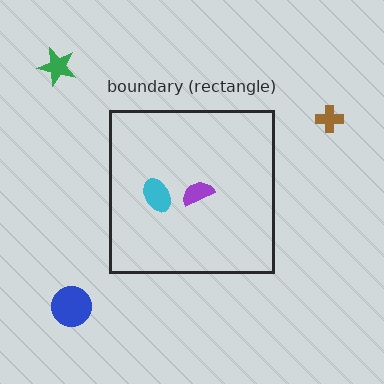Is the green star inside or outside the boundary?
Outside.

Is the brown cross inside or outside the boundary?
Outside.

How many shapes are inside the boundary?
2 inside, 3 outside.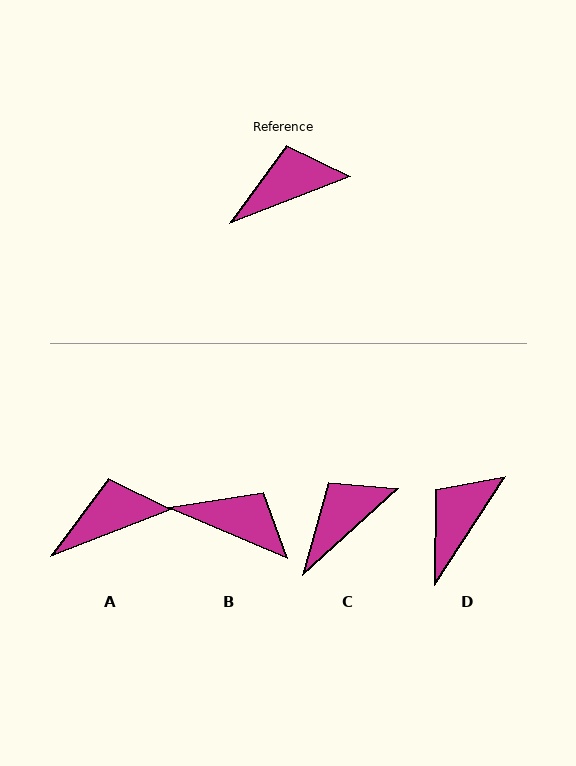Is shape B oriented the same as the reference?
No, it is off by about 44 degrees.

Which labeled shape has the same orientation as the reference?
A.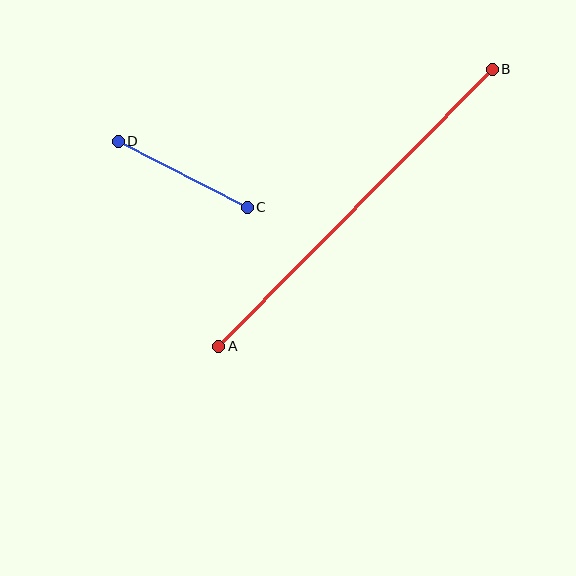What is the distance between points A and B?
The distance is approximately 389 pixels.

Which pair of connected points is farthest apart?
Points A and B are farthest apart.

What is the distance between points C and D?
The distance is approximately 145 pixels.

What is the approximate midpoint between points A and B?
The midpoint is at approximately (355, 208) pixels.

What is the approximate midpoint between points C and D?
The midpoint is at approximately (183, 174) pixels.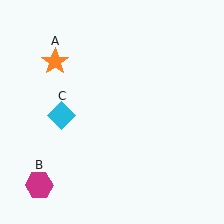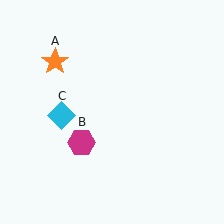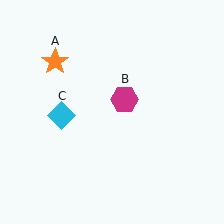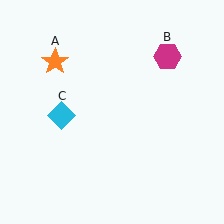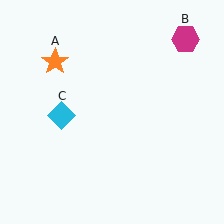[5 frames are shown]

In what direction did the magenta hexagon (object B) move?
The magenta hexagon (object B) moved up and to the right.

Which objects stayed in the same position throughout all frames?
Orange star (object A) and cyan diamond (object C) remained stationary.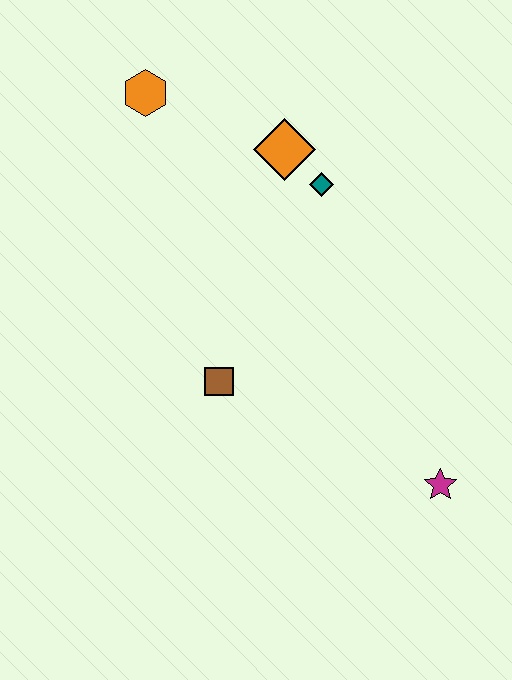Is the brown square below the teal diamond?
Yes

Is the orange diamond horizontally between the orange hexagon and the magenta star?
Yes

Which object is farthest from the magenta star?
The orange hexagon is farthest from the magenta star.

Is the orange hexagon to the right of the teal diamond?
No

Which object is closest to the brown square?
The teal diamond is closest to the brown square.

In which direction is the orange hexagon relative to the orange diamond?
The orange hexagon is to the left of the orange diamond.